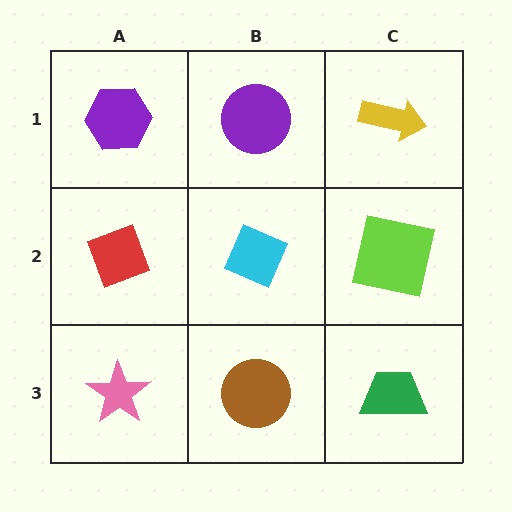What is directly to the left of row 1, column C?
A purple circle.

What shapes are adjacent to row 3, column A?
A red diamond (row 2, column A), a brown circle (row 3, column B).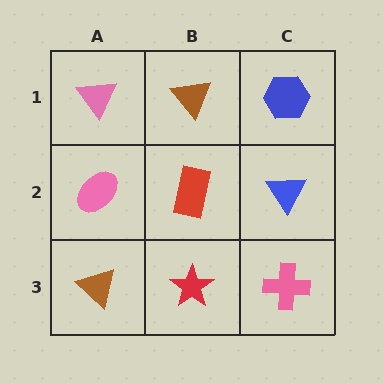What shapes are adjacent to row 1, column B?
A red rectangle (row 2, column B), a pink triangle (row 1, column A), a blue hexagon (row 1, column C).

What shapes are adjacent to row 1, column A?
A pink ellipse (row 2, column A), a brown triangle (row 1, column B).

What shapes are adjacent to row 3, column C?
A blue triangle (row 2, column C), a red star (row 3, column B).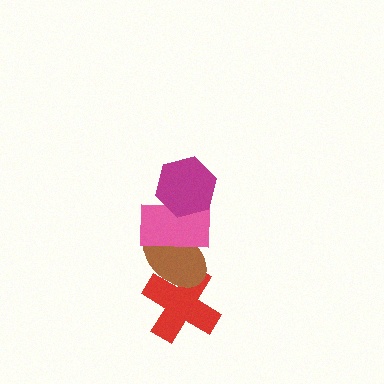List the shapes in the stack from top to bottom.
From top to bottom: the magenta hexagon, the pink rectangle, the brown ellipse, the red cross.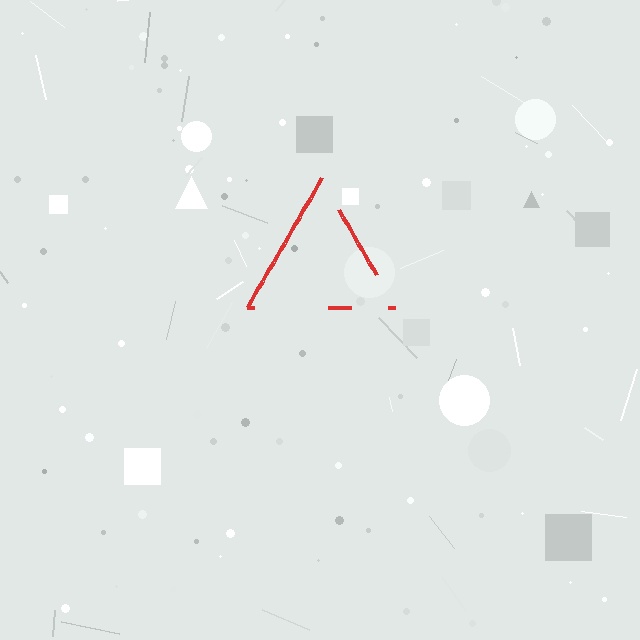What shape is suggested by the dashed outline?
The dashed outline suggests a triangle.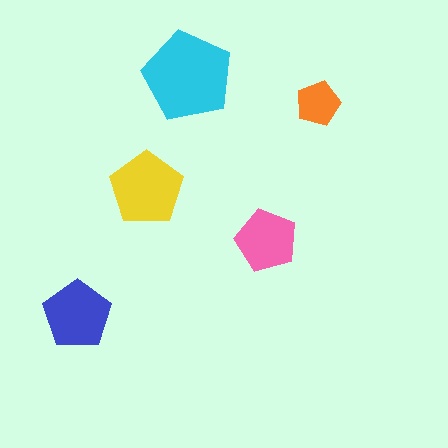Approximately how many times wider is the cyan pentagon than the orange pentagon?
About 2 times wider.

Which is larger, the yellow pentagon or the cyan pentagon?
The cyan one.